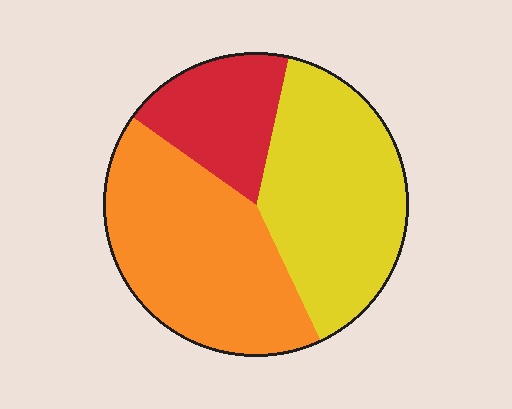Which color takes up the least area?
Red, at roughly 20%.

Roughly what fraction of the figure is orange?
Orange covers about 40% of the figure.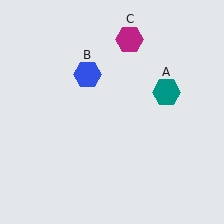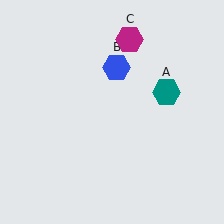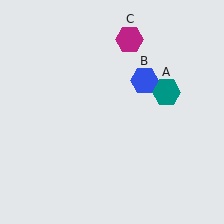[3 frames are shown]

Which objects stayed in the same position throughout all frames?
Teal hexagon (object A) and magenta hexagon (object C) remained stationary.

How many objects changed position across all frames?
1 object changed position: blue hexagon (object B).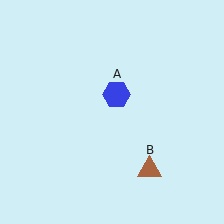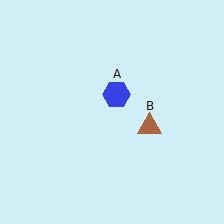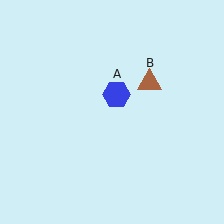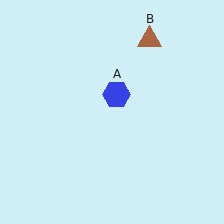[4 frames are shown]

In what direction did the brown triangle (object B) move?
The brown triangle (object B) moved up.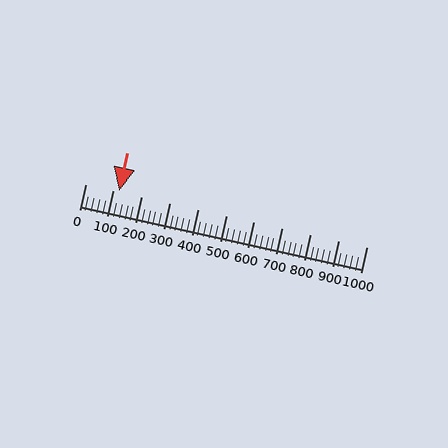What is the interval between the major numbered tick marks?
The major tick marks are spaced 100 units apart.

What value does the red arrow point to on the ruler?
The red arrow points to approximately 120.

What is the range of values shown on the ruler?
The ruler shows values from 0 to 1000.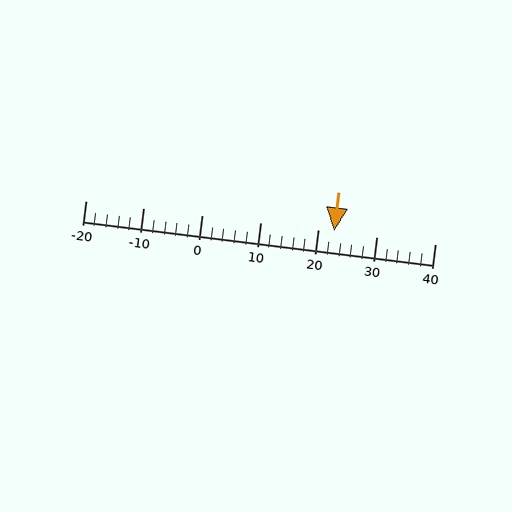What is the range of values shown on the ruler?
The ruler shows values from -20 to 40.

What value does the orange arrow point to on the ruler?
The orange arrow points to approximately 23.